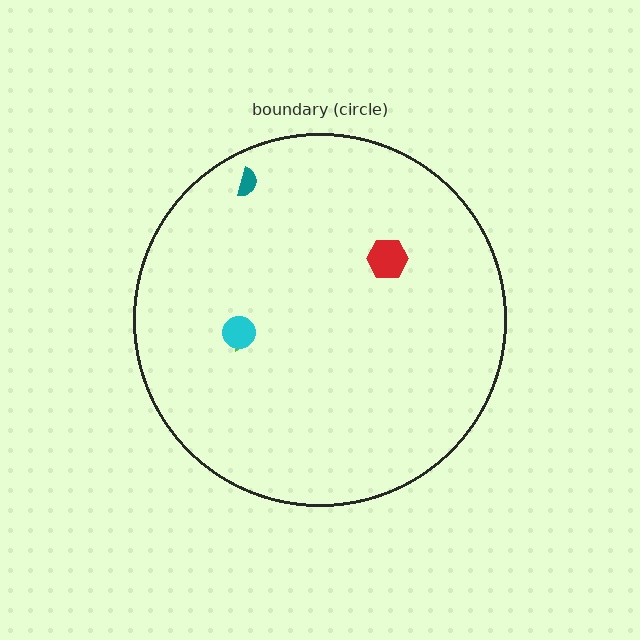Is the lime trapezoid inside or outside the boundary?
Inside.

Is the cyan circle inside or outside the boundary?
Inside.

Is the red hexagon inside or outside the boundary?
Inside.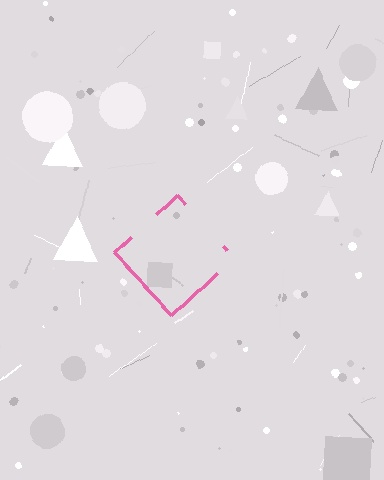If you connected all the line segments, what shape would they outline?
They would outline a diamond.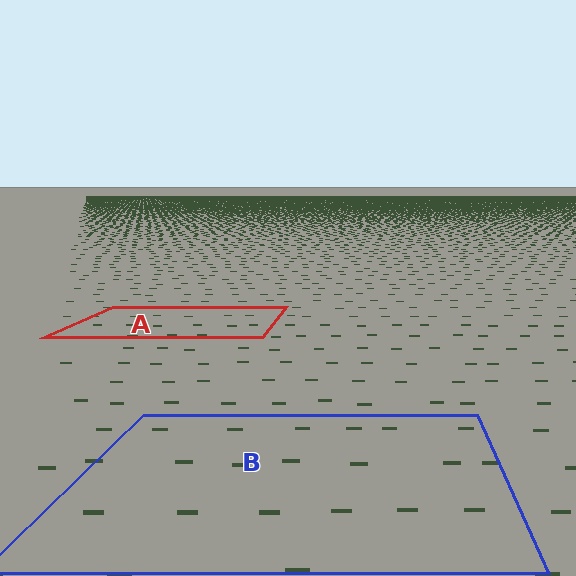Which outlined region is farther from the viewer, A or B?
Region A is farther from the viewer — the texture elements inside it appear smaller and more densely packed.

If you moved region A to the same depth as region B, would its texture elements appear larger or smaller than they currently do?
They would appear larger. At a closer depth, the same texture elements are projected at a bigger on-screen size.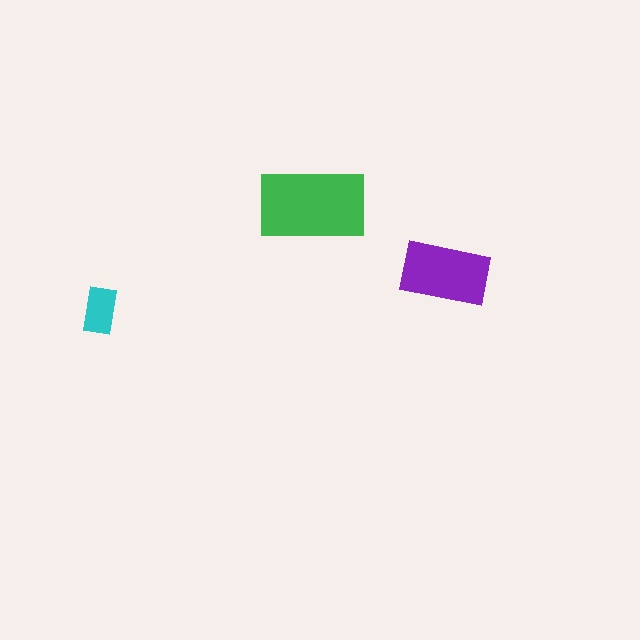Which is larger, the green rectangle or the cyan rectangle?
The green one.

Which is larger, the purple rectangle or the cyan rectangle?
The purple one.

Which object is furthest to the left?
The cyan rectangle is leftmost.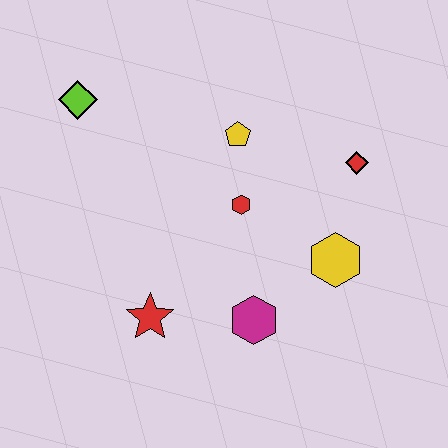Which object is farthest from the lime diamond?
The yellow hexagon is farthest from the lime diamond.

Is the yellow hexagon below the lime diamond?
Yes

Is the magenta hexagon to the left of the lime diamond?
No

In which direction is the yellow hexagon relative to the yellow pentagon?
The yellow hexagon is below the yellow pentagon.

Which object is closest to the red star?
The magenta hexagon is closest to the red star.